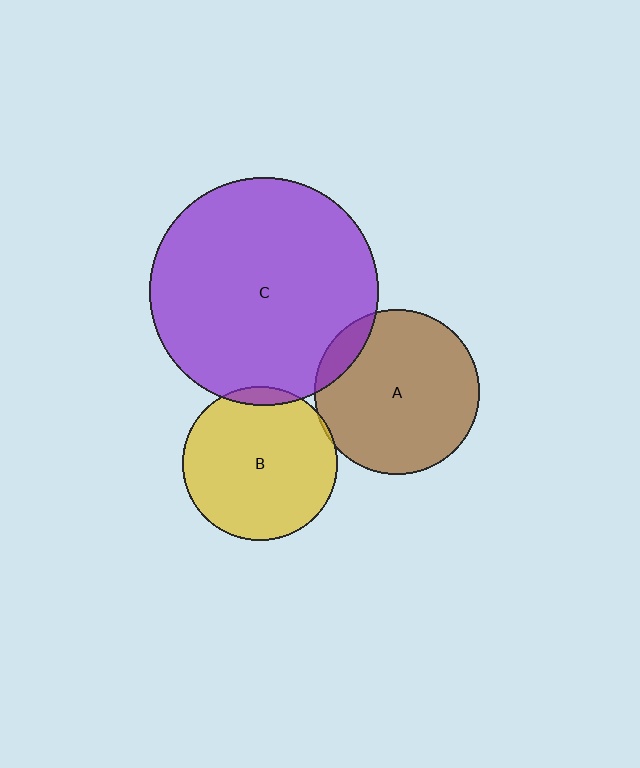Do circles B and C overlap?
Yes.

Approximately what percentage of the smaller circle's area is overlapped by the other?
Approximately 5%.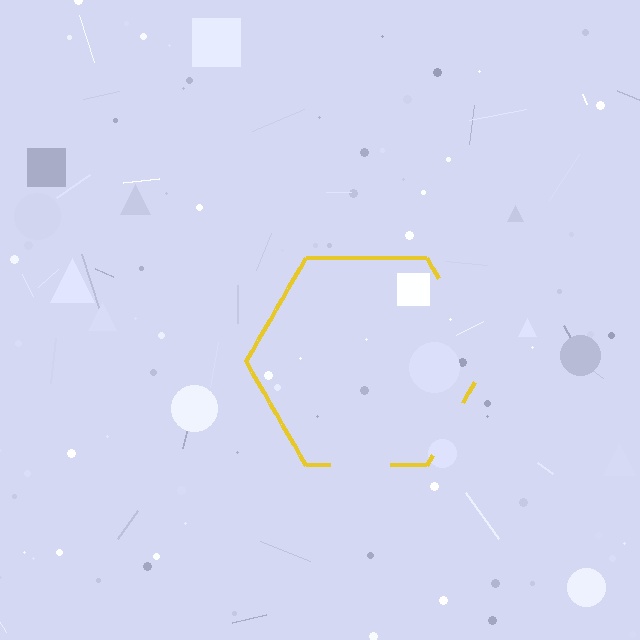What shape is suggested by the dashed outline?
The dashed outline suggests a hexagon.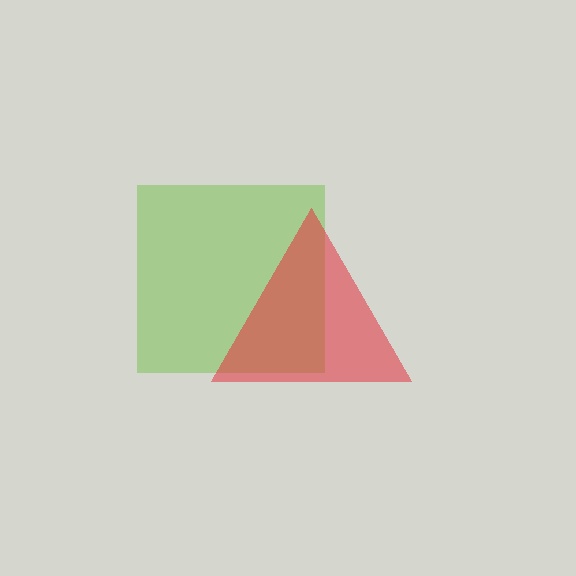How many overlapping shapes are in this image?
There are 2 overlapping shapes in the image.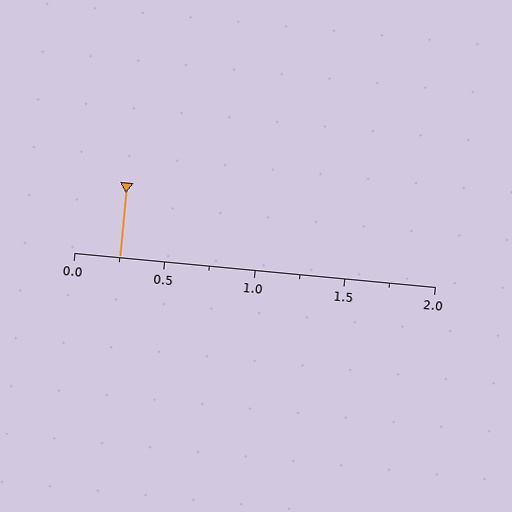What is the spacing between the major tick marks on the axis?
The major ticks are spaced 0.5 apart.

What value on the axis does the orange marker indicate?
The marker indicates approximately 0.25.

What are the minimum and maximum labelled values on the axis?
The axis runs from 0.0 to 2.0.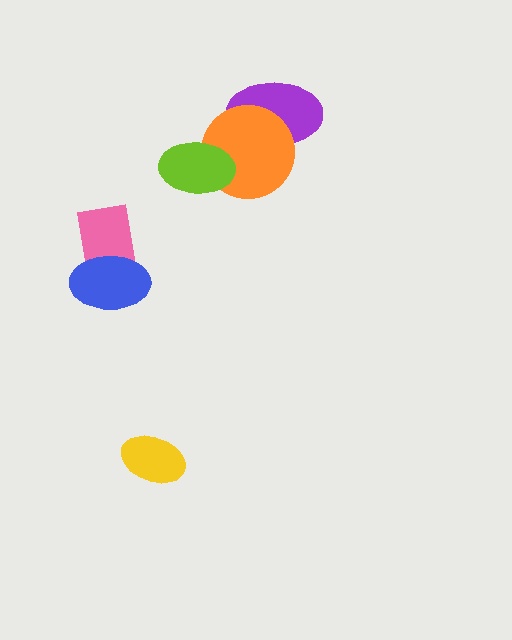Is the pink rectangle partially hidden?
Yes, it is partially covered by another shape.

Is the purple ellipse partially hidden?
Yes, it is partially covered by another shape.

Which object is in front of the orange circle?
The lime ellipse is in front of the orange circle.